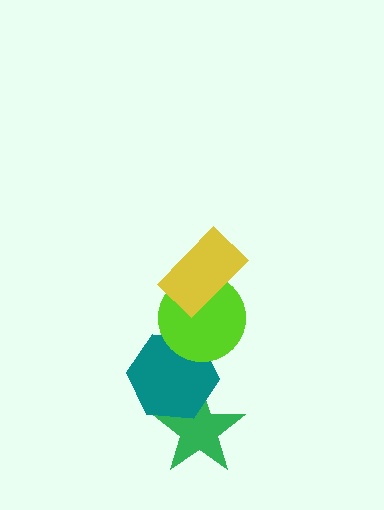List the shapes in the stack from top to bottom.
From top to bottom: the yellow rectangle, the lime circle, the teal hexagon, the green star.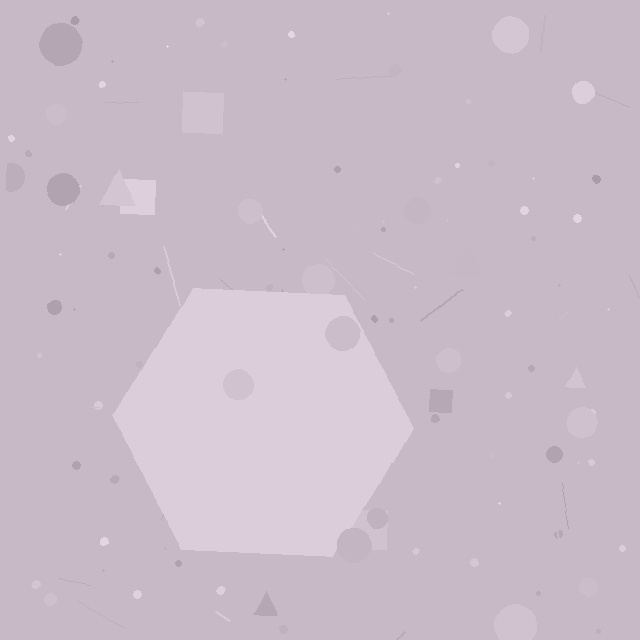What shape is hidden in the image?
A hexagon is hidden in the image.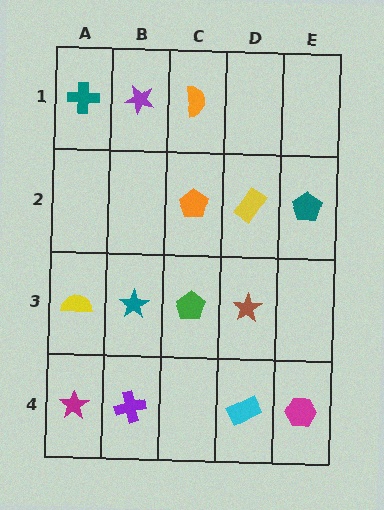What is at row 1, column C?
An orange semicircle.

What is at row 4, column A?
A magenta star.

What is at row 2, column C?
An orange pentagon.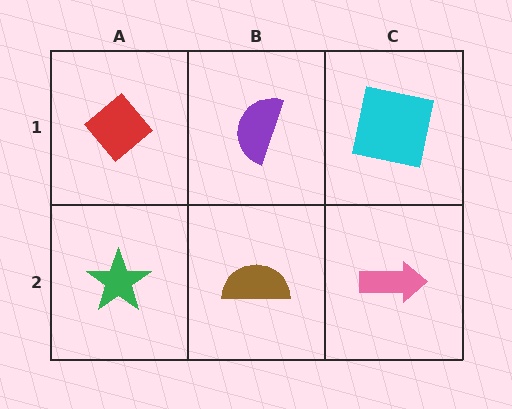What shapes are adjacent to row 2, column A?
A red diamond (row 1, column A), a brown semicircle (row 2, column B).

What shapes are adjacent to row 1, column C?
A pink arrow (row 2, column C), a purple semicircle (row 1, column B).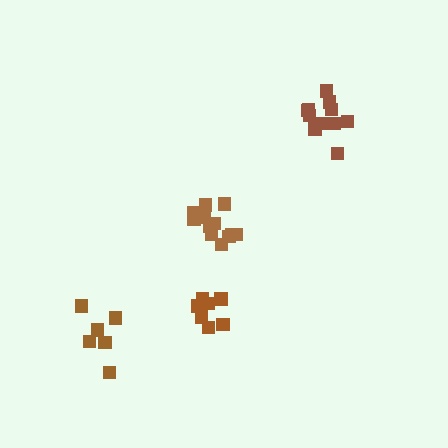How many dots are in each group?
Group 1: 12 dots, Group 2: 7 dots, Group 3: 12 dots, Group 4: 6 dots (37 total).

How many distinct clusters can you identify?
There are 4 distinct clusters.